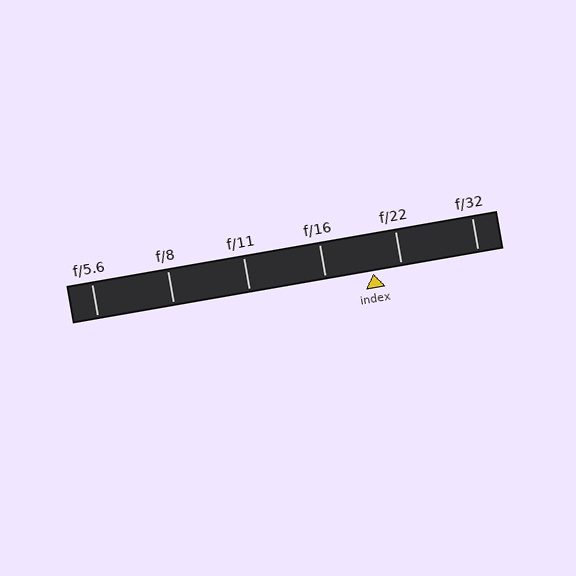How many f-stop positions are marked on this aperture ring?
There are 6 f-stop positions marked.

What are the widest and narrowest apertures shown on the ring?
The widest aperture shown is f/5.6 and the narrowest is f/32.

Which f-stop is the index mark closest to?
The index mark is closest to f/22.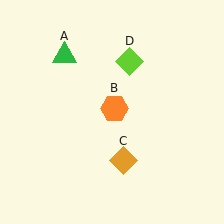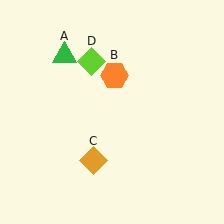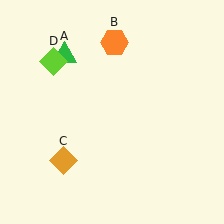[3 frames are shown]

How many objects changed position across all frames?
3 objects changed position: orange hexagon (object B), orange diamond (object C), lime diamond (object D).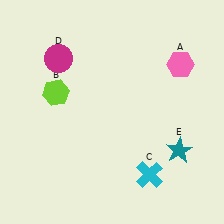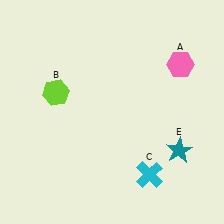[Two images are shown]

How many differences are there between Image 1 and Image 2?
There is 1 difference between the two images.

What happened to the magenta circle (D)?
The magenta circle (D) was removed in Image 2. It was in the top-left area of Image 1.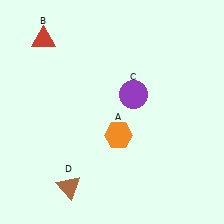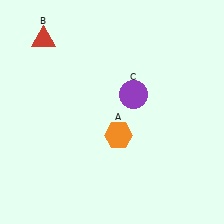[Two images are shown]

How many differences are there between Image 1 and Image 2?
There is 1 difference between the two images.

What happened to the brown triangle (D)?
The brown triangle (D) was removed in Image 2. It was in the bottom-left area of Image 1.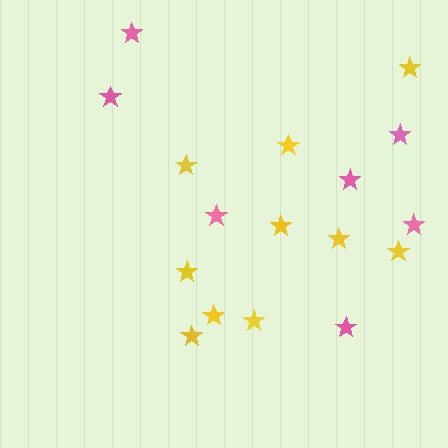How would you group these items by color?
There are 2 groups: one group of yellow stars (10) and one group of pink stars (7).